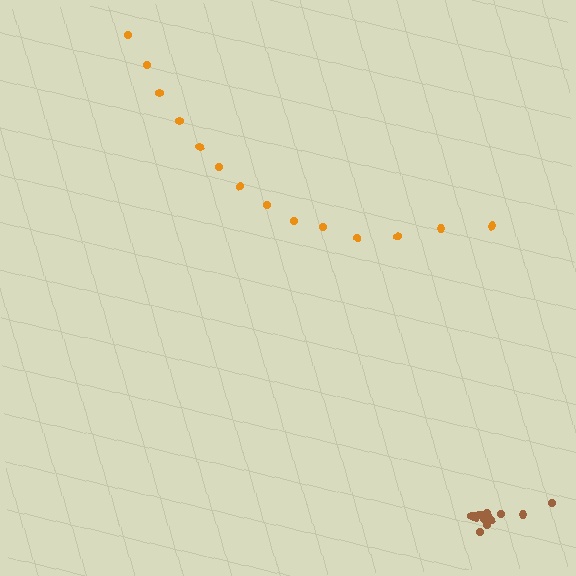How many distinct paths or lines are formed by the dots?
There are 2 distinct paths.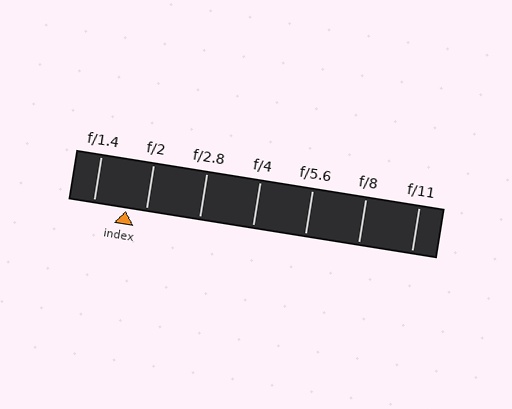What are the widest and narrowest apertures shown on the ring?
The widest aperture shown is f/1.4 and the narrowest is f/11.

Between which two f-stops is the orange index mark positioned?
The index mark is between f/1.4 and f/2.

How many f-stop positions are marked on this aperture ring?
There are 7 f-stop positions marked.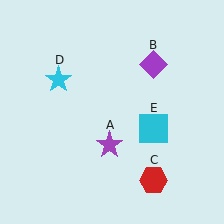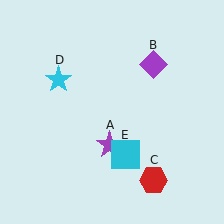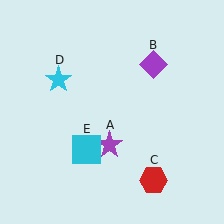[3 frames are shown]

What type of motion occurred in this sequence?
The cyan square (object E) rotated clockwise around the center of the scene.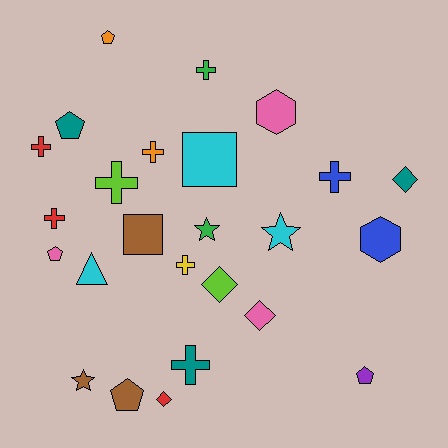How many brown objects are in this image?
There are 3 brown objects.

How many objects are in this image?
There are 25 objects.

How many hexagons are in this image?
There are 2 hexagons.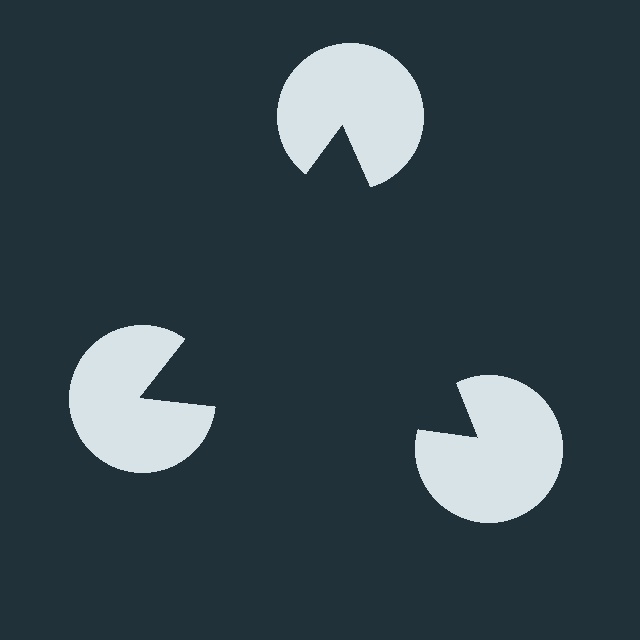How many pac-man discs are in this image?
There are 3 — one at each vertex of the illusory triangle.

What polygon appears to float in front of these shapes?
An illusory triangle — its edges are inferred from the aligned wedge cuts in the pac-man discs, not physically drawn.